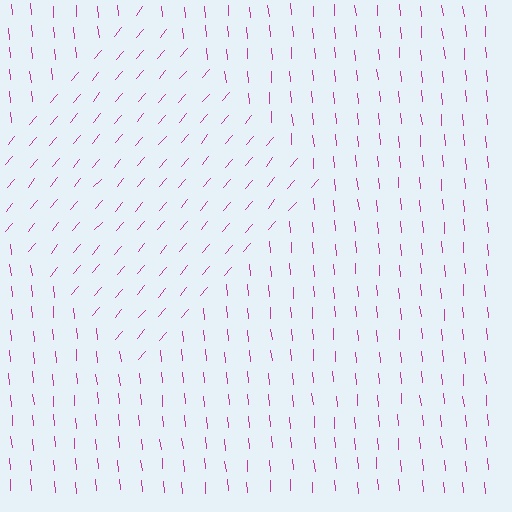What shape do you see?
I see a diamond.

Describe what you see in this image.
The image is filled with small magenta line segments. A diamond region in the image has lines oriented differently from the surrounding lines, creating a visible texture boundary.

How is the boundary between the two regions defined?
The boundary is defined purely by a change in line orientation (approximately 45 degrees difference). All lines are the same color and thickness.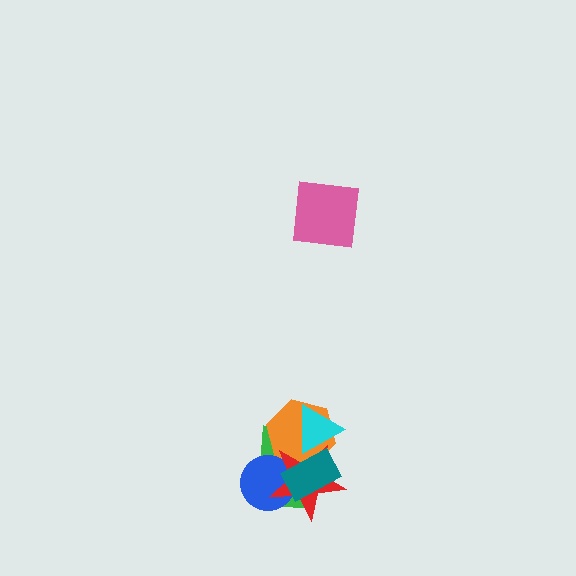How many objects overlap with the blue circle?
3 objects overlap with the blue circle.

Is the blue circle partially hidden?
Yes, it is partially covered by another shape.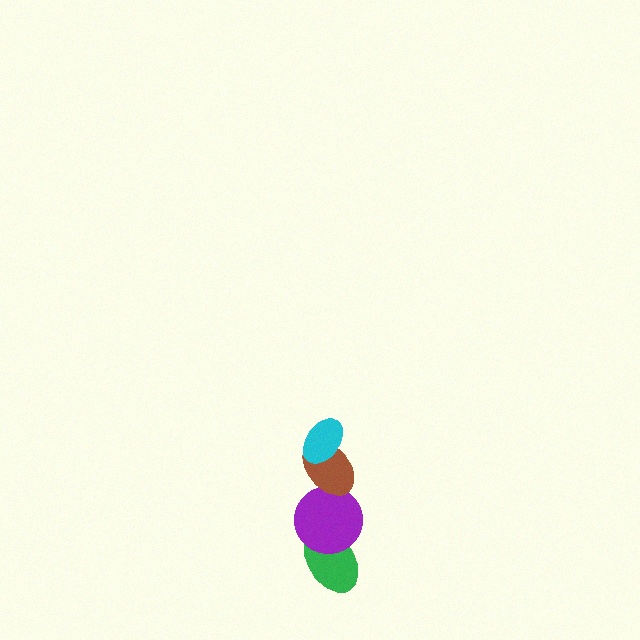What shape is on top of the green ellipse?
The purple circle is on top of the green ellipse.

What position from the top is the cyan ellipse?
The cyan ellipse is 1st from the top.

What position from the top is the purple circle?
The purple circle is 3rd from the top.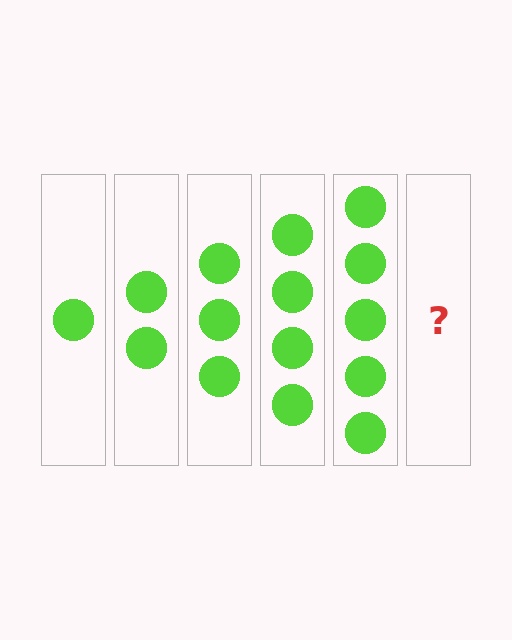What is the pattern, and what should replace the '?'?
The pattern is that each step adds one more circle. The '?' should be 6 circles.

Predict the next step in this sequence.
The next step is 6 circles.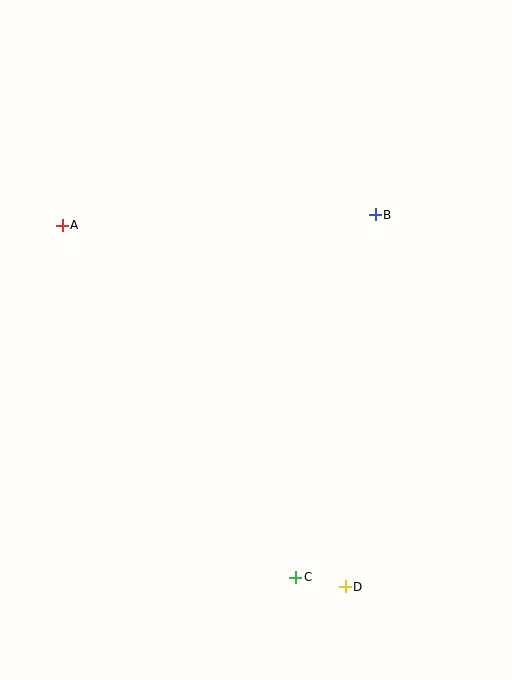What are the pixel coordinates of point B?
Point B is at (375, 215).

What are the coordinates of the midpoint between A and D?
The midpoint between A and D is at (204, 406).